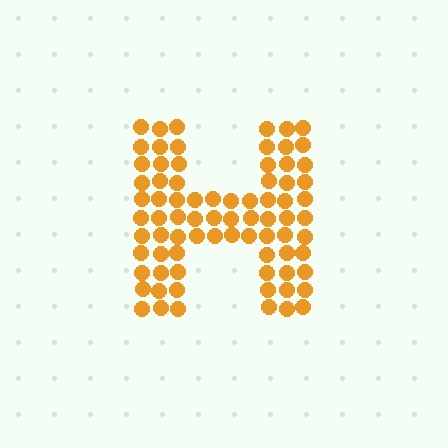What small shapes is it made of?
It is made of small circles.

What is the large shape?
The large shape is the letter H.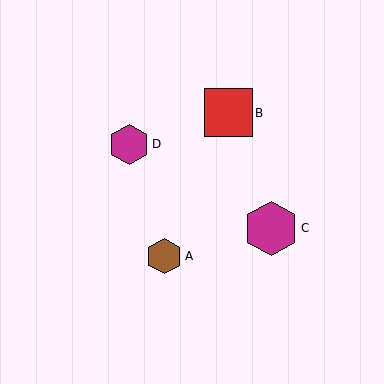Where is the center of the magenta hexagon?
The center of the magenta hexagon is at (129, 144).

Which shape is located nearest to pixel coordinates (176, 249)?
The brown hexagon (labeled A) at (164, 256) is nearest to that location.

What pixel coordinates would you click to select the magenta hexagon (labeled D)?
Click at (129, 144) to select the magenta hexagon D.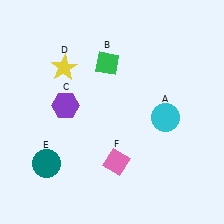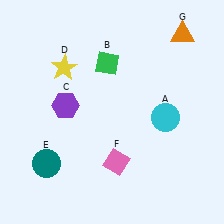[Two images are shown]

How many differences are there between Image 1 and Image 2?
There is 1 difference between the two images.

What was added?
An orange triangle (G) was added in Image 2.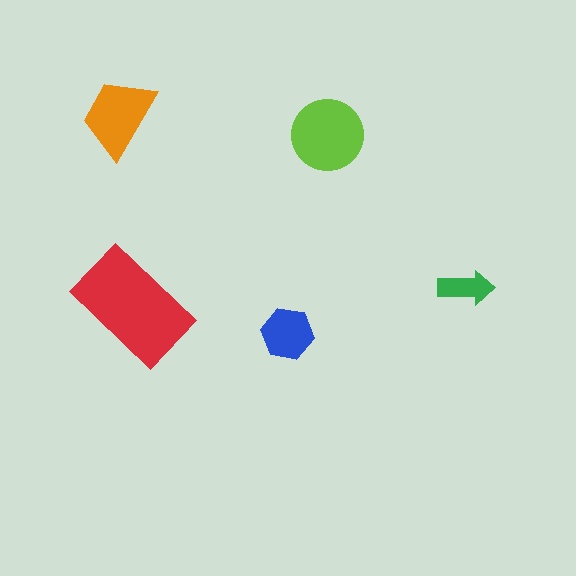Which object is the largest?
The red rectangle.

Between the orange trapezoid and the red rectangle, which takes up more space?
The red rectangle.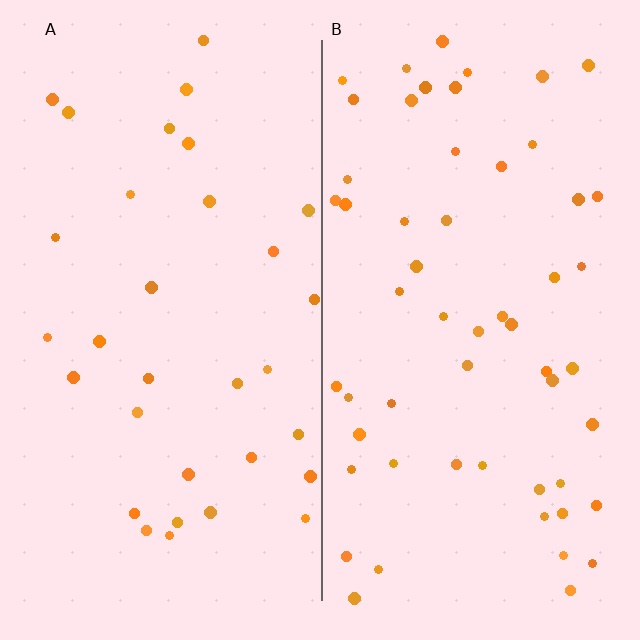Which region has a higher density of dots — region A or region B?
B (the right).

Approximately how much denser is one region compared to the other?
Approximately 1.8× — region B over region A.